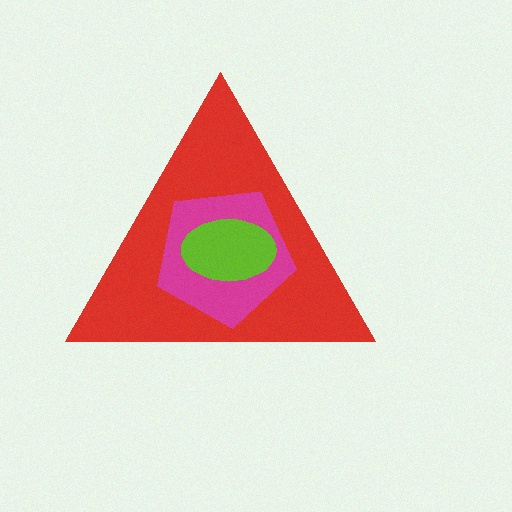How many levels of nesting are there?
3.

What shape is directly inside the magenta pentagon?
The lime ellipse.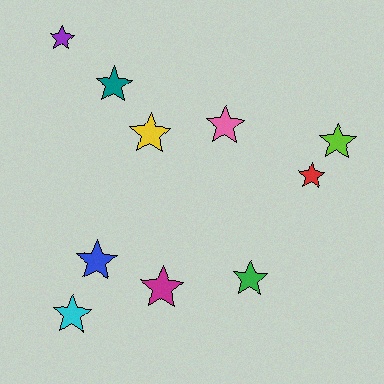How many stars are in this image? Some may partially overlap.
There are 10 stars.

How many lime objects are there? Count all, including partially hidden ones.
There is 1 lime object.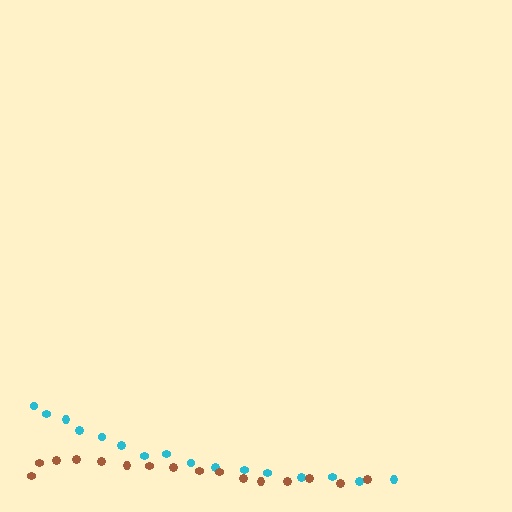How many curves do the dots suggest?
There are 2 distinct paths.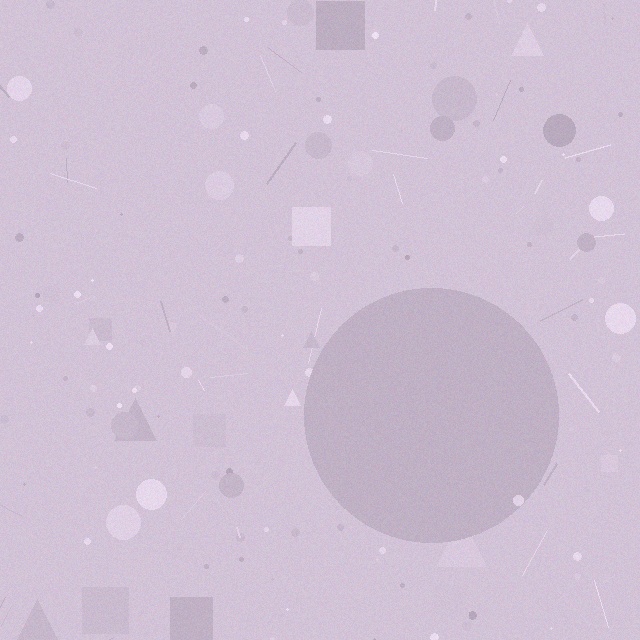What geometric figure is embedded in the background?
A circle is embedded in the background.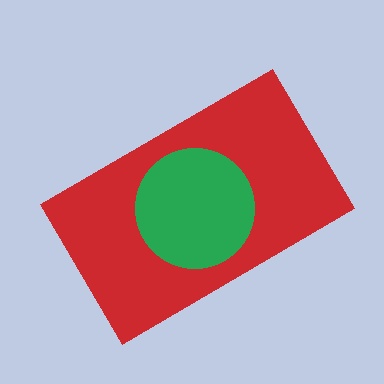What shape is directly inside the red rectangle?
The green circle.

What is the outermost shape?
The red rectangle.